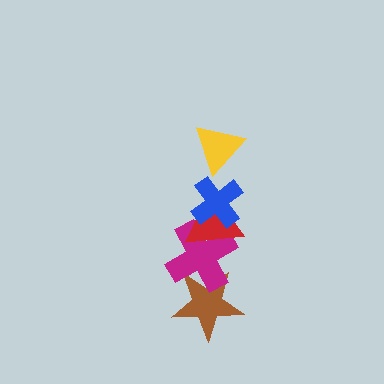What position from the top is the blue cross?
The blue cross is 2nd from the top.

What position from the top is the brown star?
The brown star is 5th from the top.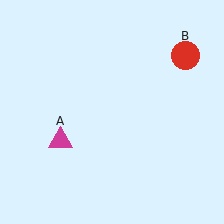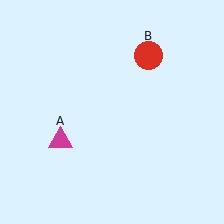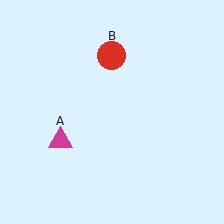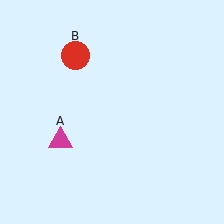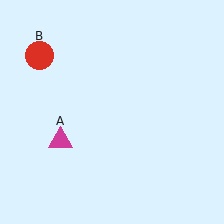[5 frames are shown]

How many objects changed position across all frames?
1 object changed position: red circle (object B).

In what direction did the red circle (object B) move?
The red circle (object B) moved left.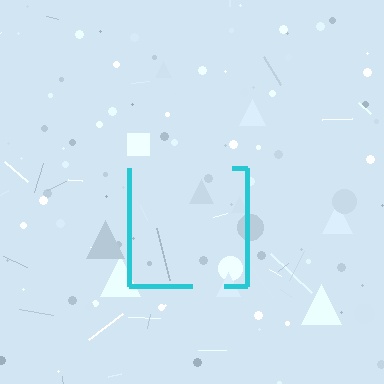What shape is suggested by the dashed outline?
The dashed outline suggests a square.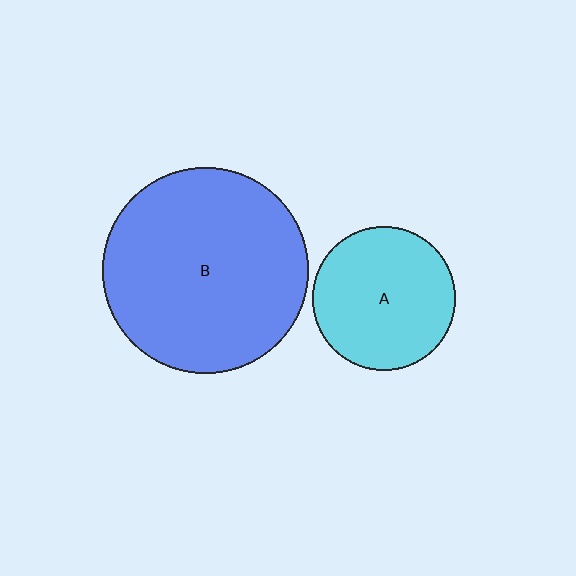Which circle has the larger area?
Circle B (blue).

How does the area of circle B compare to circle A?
Approximately 2.0 times.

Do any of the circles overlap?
No, none of the circles overlap.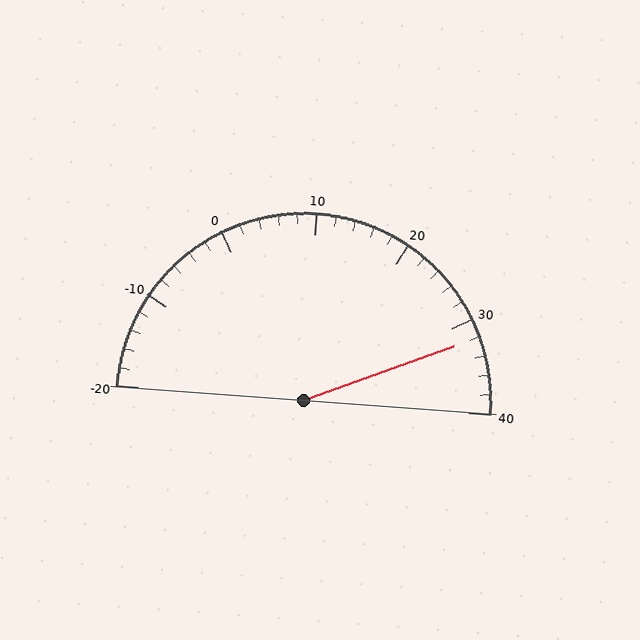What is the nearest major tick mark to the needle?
The nearest major tick mark is 30.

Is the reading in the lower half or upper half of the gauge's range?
The reading is in the upper half of the range (-20 to 40).